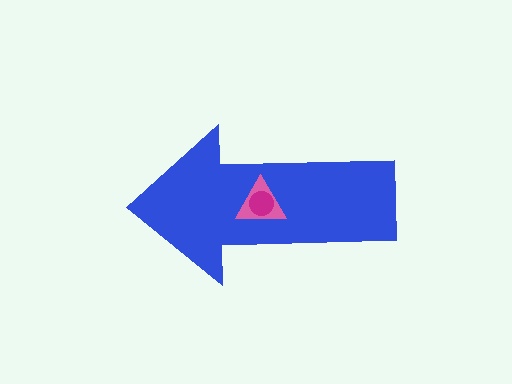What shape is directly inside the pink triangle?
The magenta circle.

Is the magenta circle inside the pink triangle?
Yes.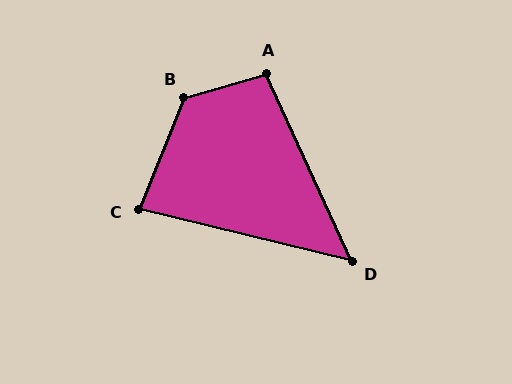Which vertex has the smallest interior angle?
D, at approximately 52 degrees.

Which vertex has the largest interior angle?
B, at approximately 128 degrees.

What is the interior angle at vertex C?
Approximately 82 degrees (acute).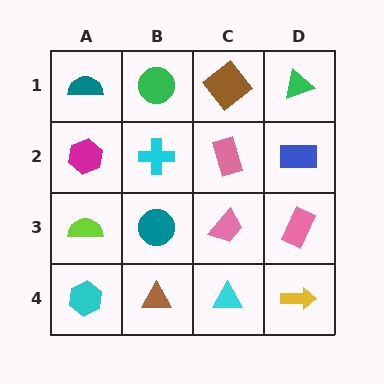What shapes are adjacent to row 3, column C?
A pink rectangle (row 2, column C), a cyan triangle (row 4, column C), a teal circle (row 3, column B), a pink rectangle (row 3, column D).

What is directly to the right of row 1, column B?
A brown diamond.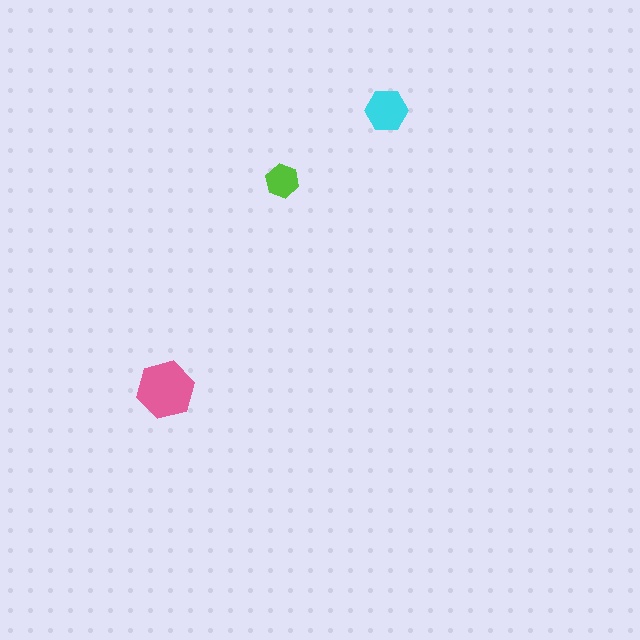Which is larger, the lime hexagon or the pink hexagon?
The pink one.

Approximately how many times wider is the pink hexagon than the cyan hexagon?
About 1.5 times wider.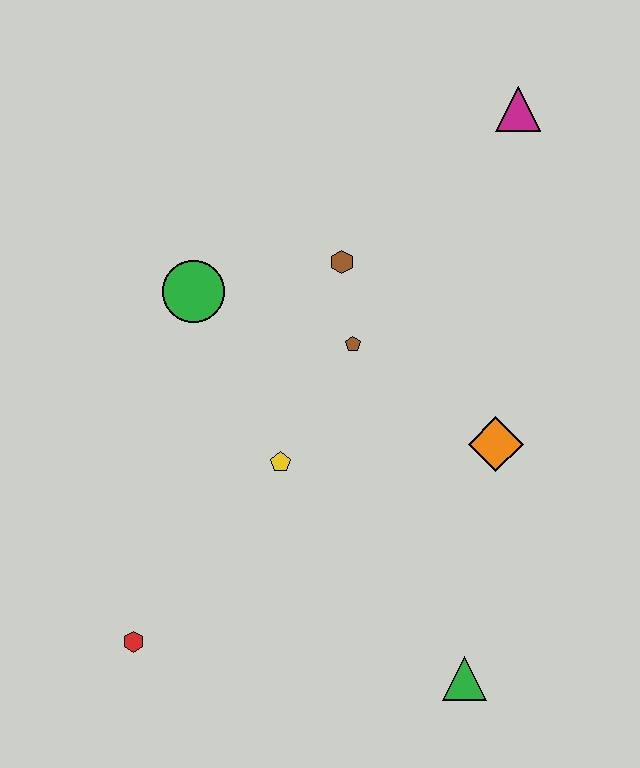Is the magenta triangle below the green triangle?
No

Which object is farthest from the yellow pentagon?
The magenta triangle is farthest from the yellow pentagon.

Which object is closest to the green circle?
The brown hexagon is closest to the green circle.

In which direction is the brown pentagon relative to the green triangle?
The brown pentagon is above the green triangle.